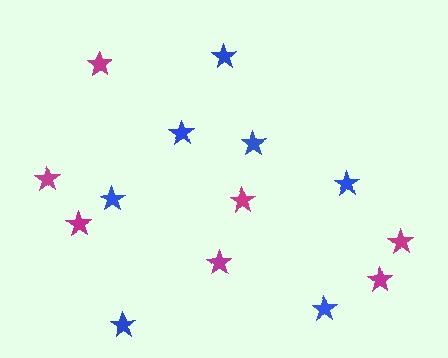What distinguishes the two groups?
There are 2 groups: one group of blue stars (7) and one group of magenta stars (7).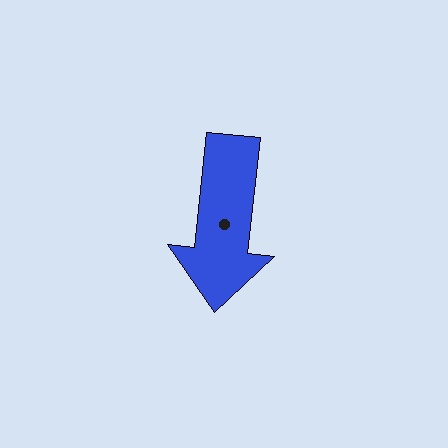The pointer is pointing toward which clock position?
Roughly 6 o'clock.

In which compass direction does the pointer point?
South.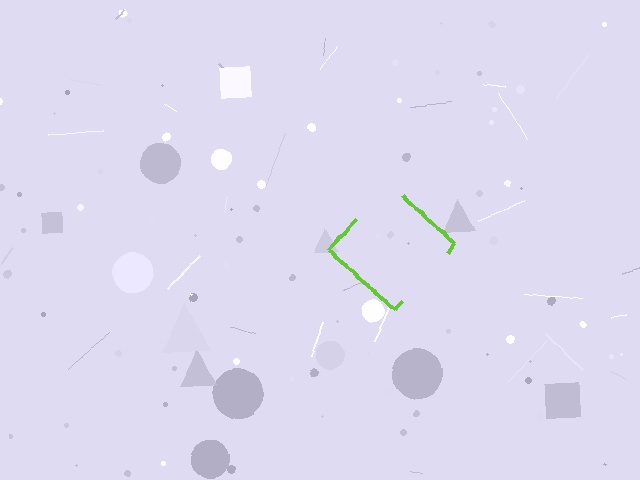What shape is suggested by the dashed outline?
The dashed outline suggests a diamond.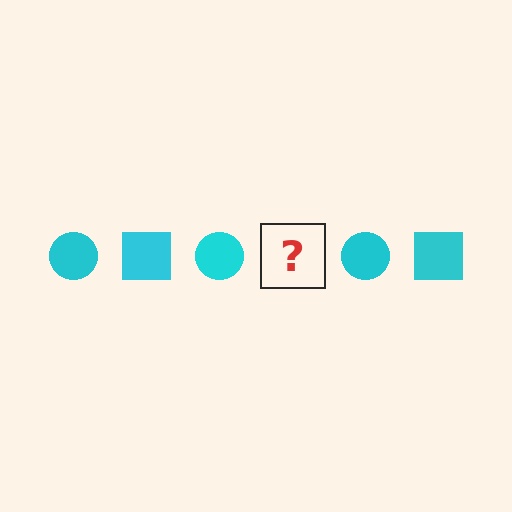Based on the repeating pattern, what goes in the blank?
The blank should be a cyan square.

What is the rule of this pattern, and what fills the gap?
The rule is that the pattern cycles through circle, square shapes in cyan. The gap should be filled with a cyan square.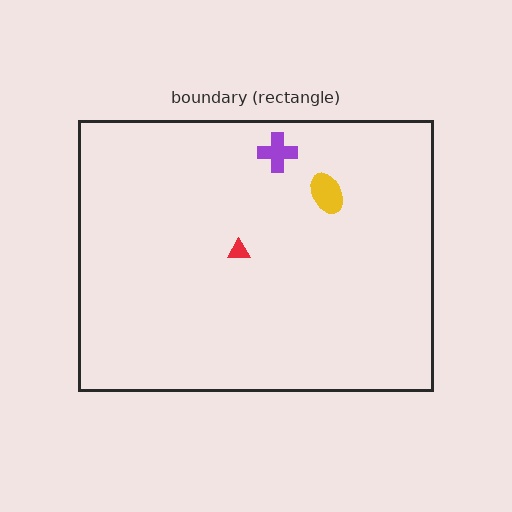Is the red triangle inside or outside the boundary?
Inside.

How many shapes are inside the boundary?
3 inside, 0 outside.